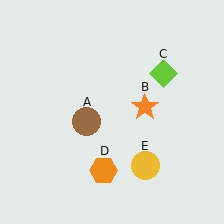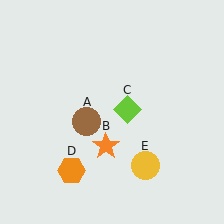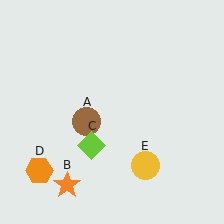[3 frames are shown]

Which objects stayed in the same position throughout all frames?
Brown circle (object A) and yellow circle (object E) remained stationary.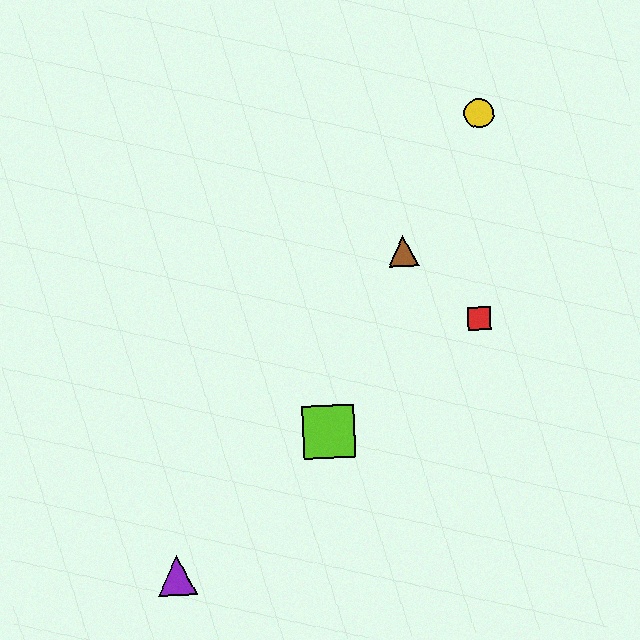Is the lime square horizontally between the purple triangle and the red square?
Yes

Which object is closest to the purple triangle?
The lime square is closest to the purple triangle.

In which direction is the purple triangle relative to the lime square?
The purple triangle is to the left of the lime square.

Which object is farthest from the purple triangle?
The yellow circle is farthest from the purple triangle.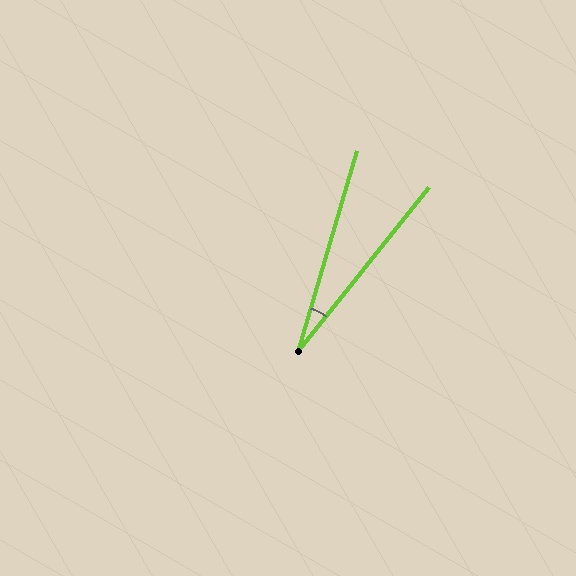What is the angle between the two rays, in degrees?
Approximately 22 degrees.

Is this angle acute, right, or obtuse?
It is acute.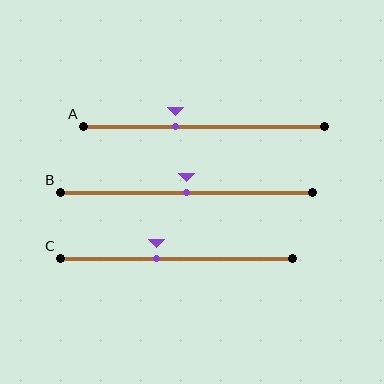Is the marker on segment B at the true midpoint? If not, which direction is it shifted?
Yes, the marker on segment B is at the true midpoint.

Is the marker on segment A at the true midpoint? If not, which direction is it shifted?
No, the marker on segment A is shifted to the left by about 12% of the segment length.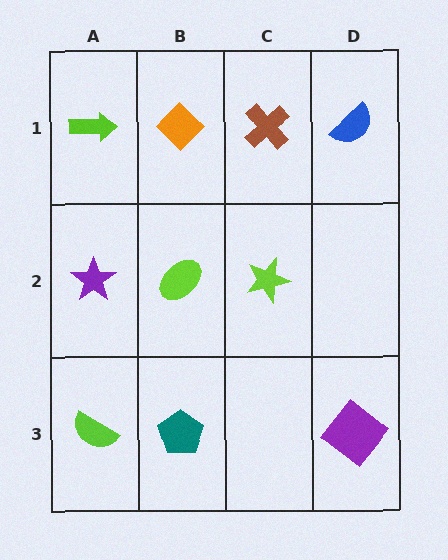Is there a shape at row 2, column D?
No, that cell is empty.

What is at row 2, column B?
A lime ellipse.